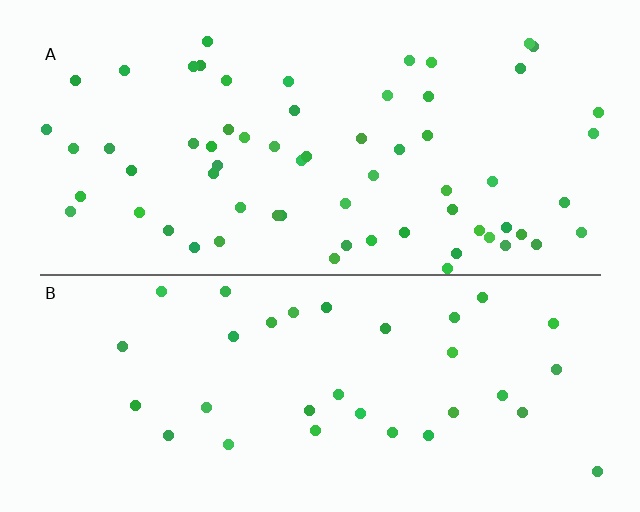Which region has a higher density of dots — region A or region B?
A (the top).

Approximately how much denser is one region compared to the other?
Approximately 1.9× — region A over region B.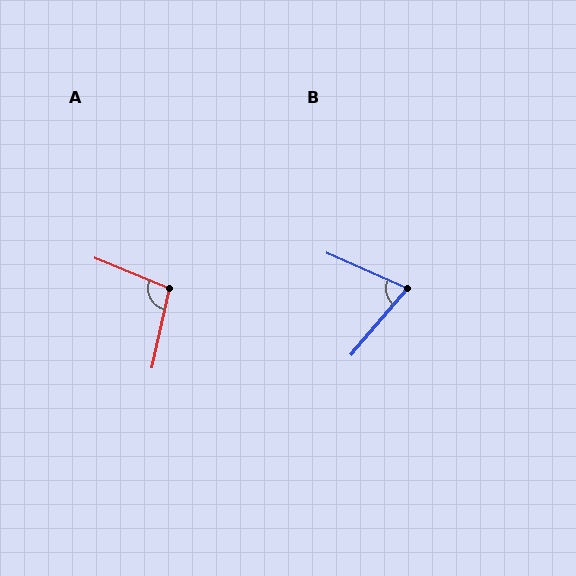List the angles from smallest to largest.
B (74°), A (100°).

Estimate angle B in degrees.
Approximately 74 degrees.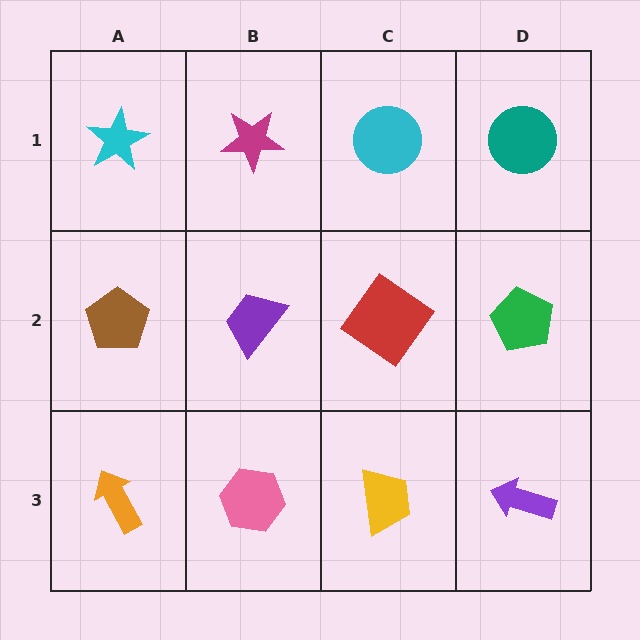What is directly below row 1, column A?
A brown pentagon.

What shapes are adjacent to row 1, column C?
A red diamond (row 2, column C), a magenta star (row 1, column B), a teal circle (row 1, column D).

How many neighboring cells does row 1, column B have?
3.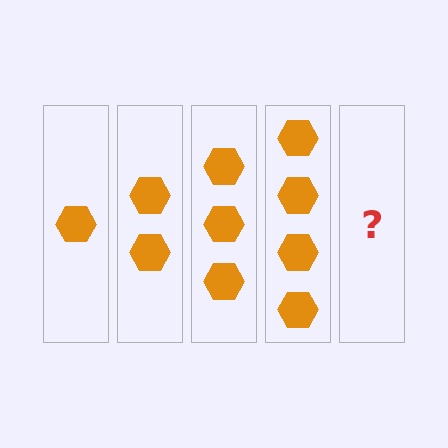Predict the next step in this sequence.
The next step is 5 hexagons.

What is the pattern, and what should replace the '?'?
The pattern is that each step adds one more hexagon. The '?' should be 5 hexagons.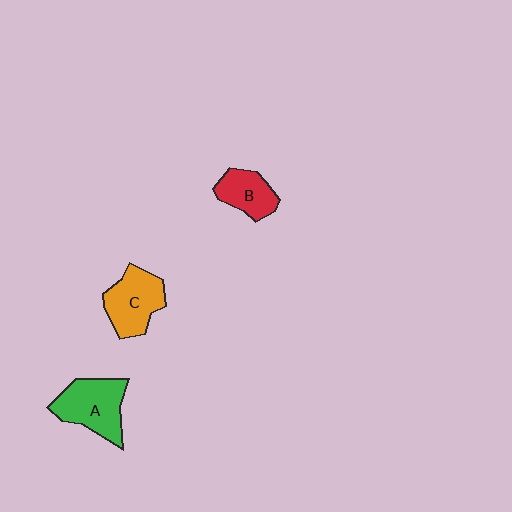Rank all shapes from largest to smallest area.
From largest to smallest: A (green), C (orange), B (red).